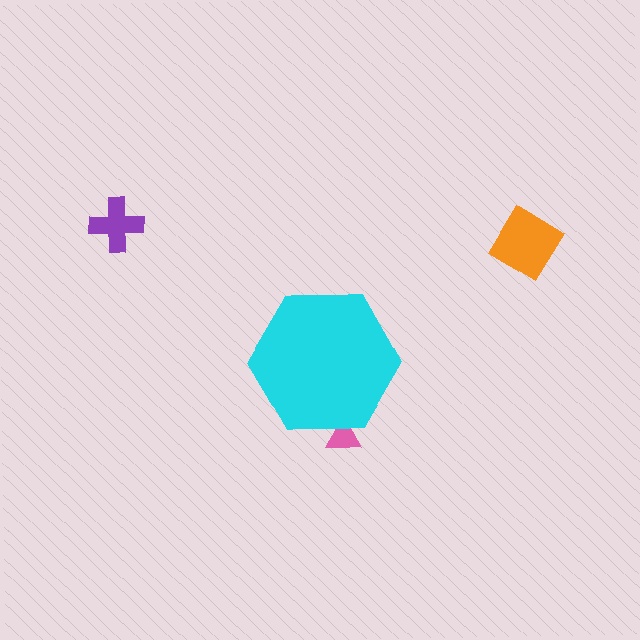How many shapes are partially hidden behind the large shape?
1 shape is partially hidden.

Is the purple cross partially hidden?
No, the purple cross is fully visible.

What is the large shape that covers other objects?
A cyan hexagon.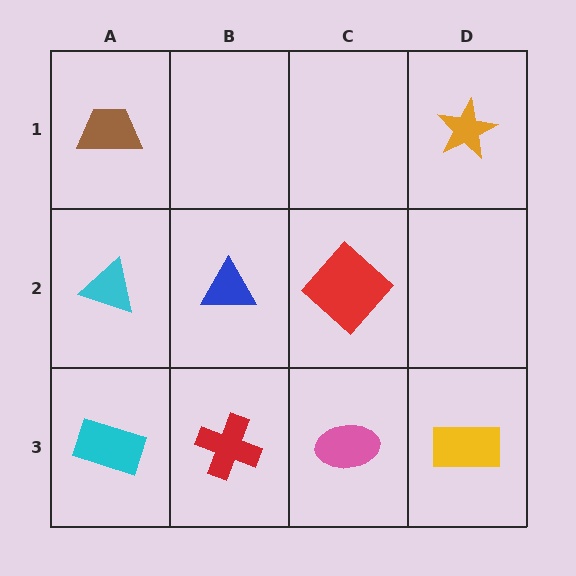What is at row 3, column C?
A pink ellipse.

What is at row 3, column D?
A yellow rectangle.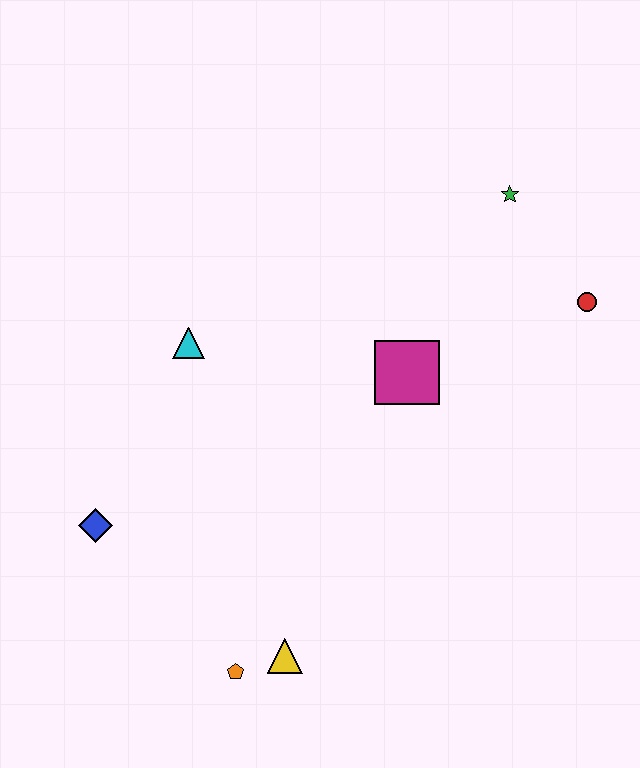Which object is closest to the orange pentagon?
The yellow triangle is closest to the orange pentagon.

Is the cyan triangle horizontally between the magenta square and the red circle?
No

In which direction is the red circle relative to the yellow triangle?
The red circle is above the yellow triangle.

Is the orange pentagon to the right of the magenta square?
No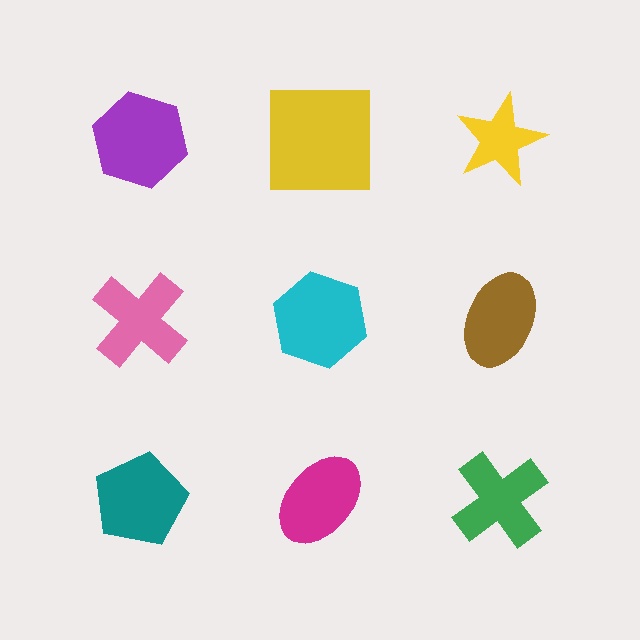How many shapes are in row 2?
3 shapes.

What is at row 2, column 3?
A brown ellipse.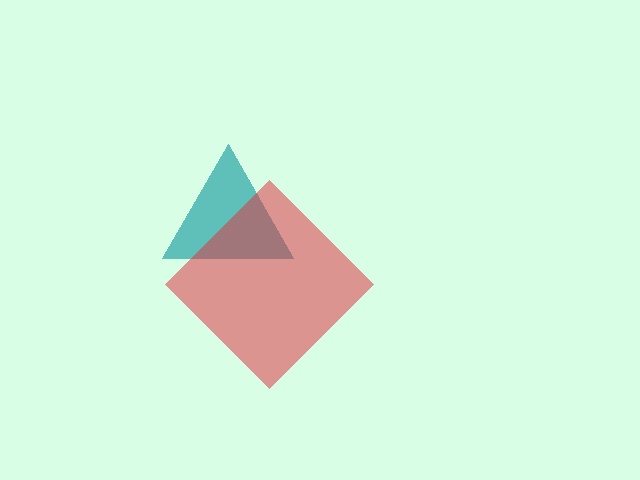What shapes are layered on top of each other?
The layered shapes are: a teal triangle, a red diamond.